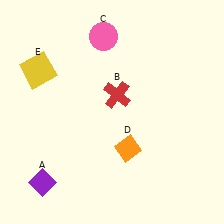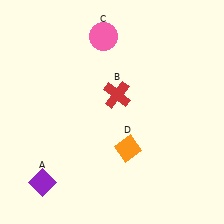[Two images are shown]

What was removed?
The yellow square (E) was removed in Image 2.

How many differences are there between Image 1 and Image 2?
There is 1 difference between the two images.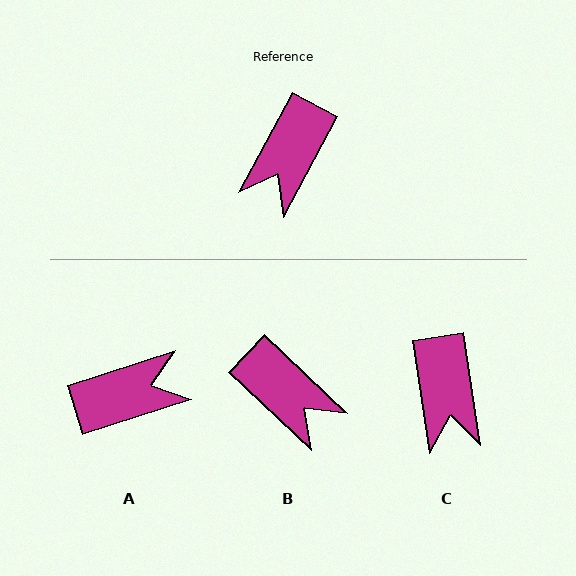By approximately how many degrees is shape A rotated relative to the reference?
Approximately 136 degrees counter-clockwise.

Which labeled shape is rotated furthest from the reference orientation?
A, about 136 degrees away.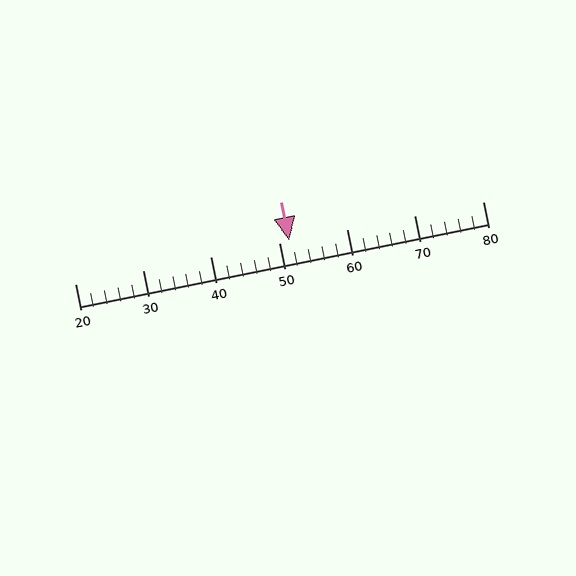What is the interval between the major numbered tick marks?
The major tick marks are spaced 10 units apart.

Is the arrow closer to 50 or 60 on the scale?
The arrow is closer to 50.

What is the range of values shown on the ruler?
The ruler shows values from 20 to 80.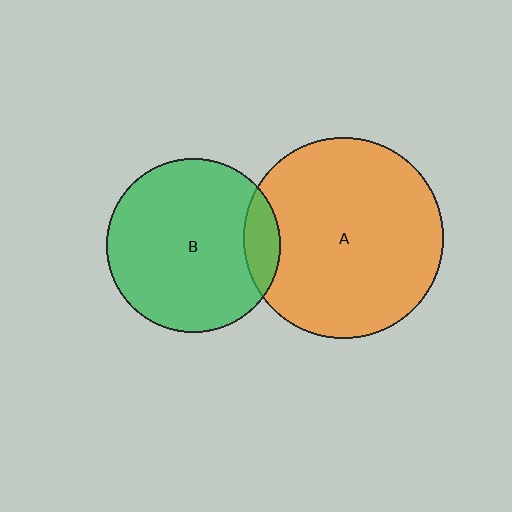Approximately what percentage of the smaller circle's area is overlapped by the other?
Approximately 10%.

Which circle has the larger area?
Circle A (orange).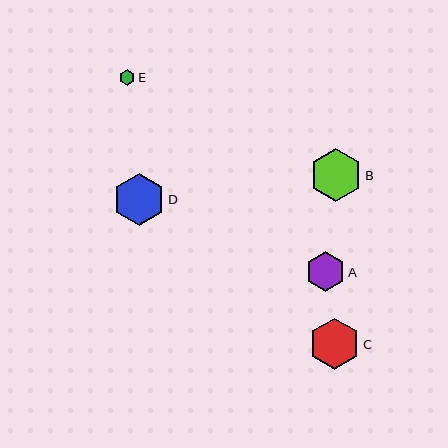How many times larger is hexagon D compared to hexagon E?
Hexagon D is approximately 3.2 times the size of hexagon E.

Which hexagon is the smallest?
Hexagon E is the smallest with a size of approximately 16 pixels.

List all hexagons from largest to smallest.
From largest to smallest: B, D, C, A, E.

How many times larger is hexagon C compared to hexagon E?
Hexagon C is approximately 3.2 times the size of hexagon E.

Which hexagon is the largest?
Hexagon B is the largest with a size of approximately 52 pixels.